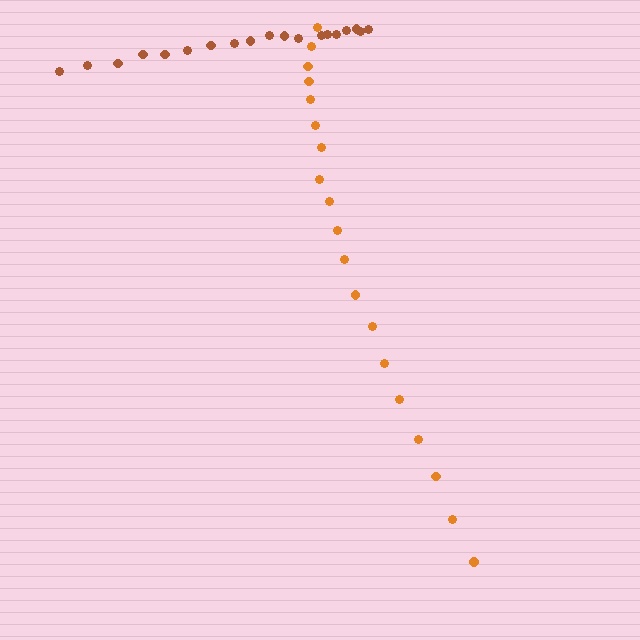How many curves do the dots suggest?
There are 2 distinct paths.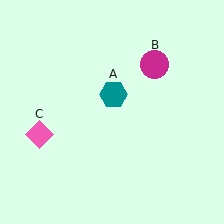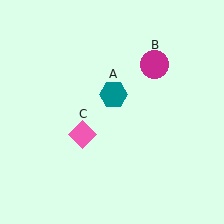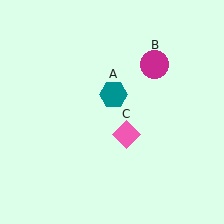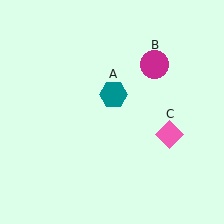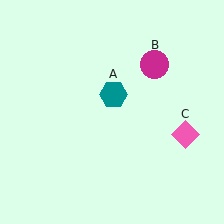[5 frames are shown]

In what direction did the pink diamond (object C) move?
The pink diamond (object C) moved right.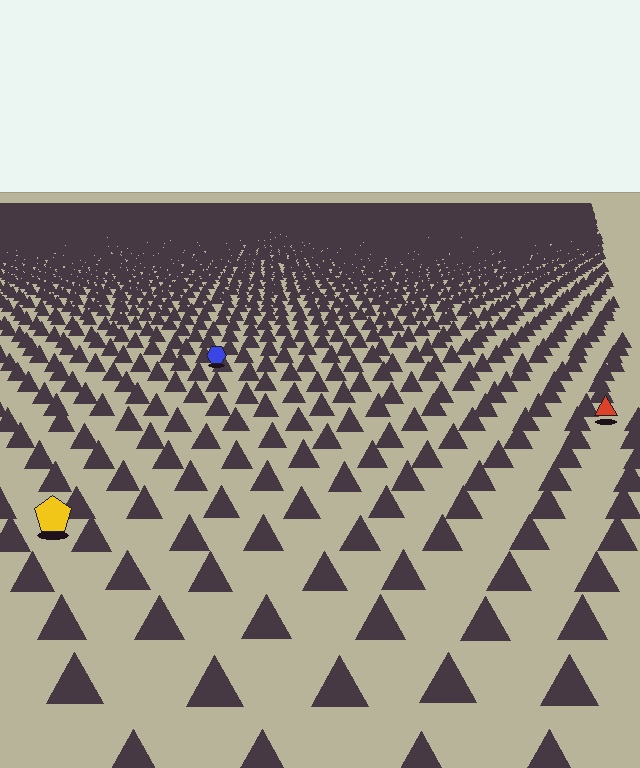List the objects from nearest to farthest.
From nearest to farthest: the yellow pentagon, the red triangle, the blue hexagon.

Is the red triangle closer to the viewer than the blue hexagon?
Yes. The red triangle is closer — you can tell from the texture gradient: the ground texture is coarser near it.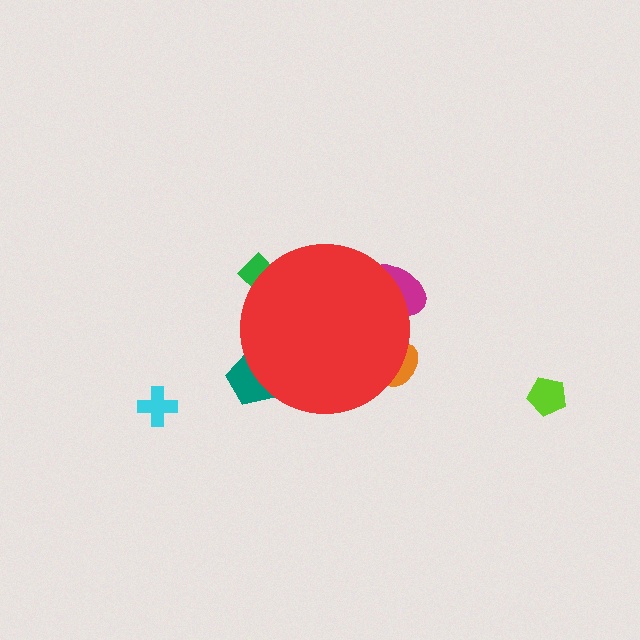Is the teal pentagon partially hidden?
Yes, the teal pentagon is partially hidden behind the red circle.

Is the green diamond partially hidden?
Yes, the green diamond is partially hidden behind the red circle.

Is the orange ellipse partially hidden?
Yes, the orange ellipse is partially hidden behind the red circle.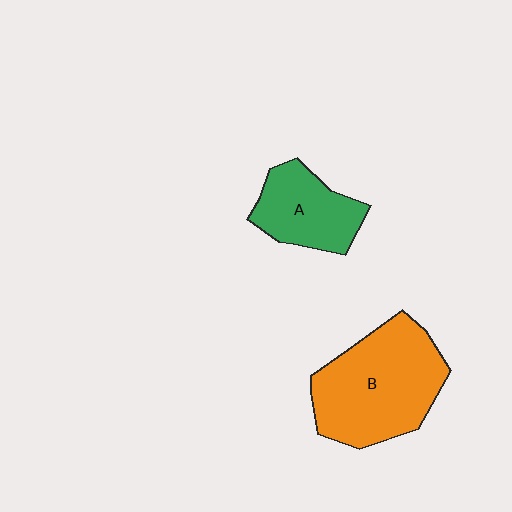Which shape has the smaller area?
Shape A (green).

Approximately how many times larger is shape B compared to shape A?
Approximately 1.8 times.